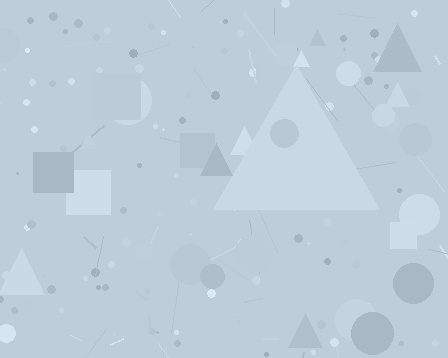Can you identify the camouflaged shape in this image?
The camouflaged shape is a triangle.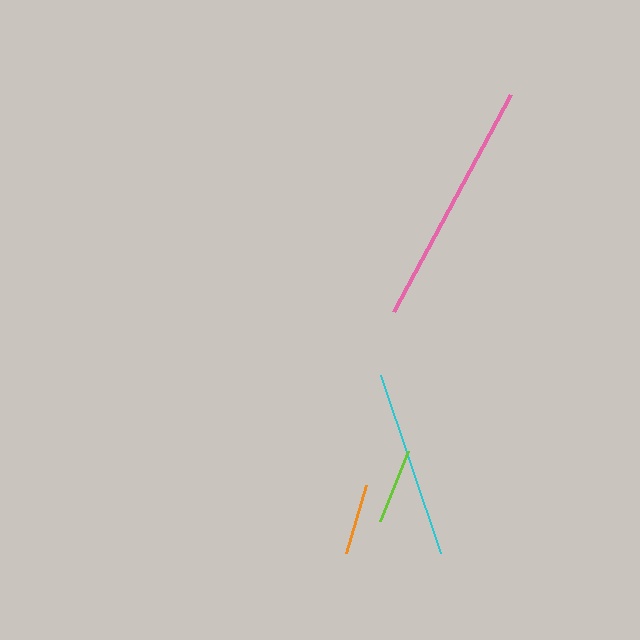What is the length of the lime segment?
The lime segment is approximately 75 pixels long.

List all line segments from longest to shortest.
From longest to shortest: pink, cyan, lime, orange.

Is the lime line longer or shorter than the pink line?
The pink line is longer than the lime line.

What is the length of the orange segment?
The orange segment is approximately 71 pixels long.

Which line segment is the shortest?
The orange line is the shortest at approximately 71 pixels.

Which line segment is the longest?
The pink line is the longest at approximately 246 pixels.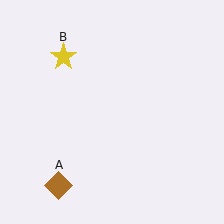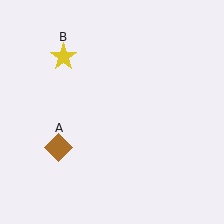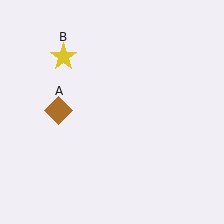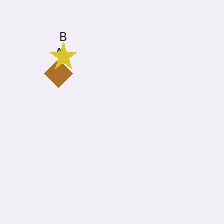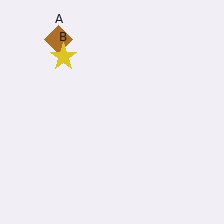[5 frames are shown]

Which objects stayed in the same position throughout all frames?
Yellow star (object B) remained stationary.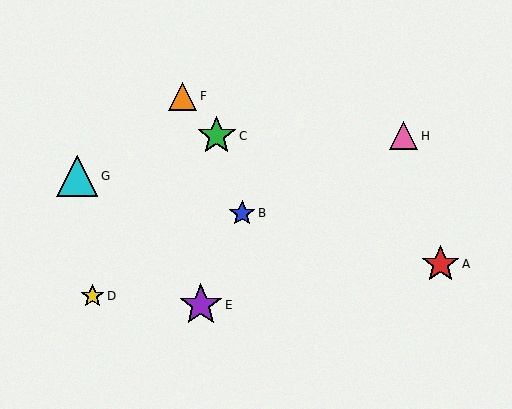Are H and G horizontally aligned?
No, H is at y≈136 and G is at y≈176.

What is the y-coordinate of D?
Object D is at y≈296.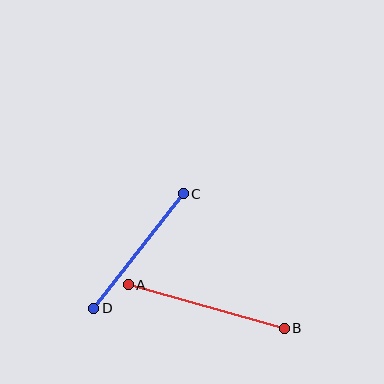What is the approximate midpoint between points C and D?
The midpoint is at approximately (139, 251) pixels.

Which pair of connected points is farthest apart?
Points A and B are farthest apart.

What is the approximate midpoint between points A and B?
The midpoint is at approximately (206, 306) pixels.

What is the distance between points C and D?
The distance is approximately 145 pixels.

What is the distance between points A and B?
The distance is approximately 162 pixels.